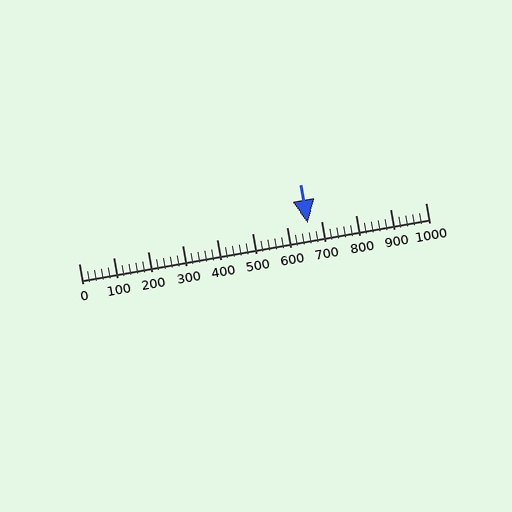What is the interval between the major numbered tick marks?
The major tick marks are spaced 100 units apart.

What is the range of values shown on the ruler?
The ruler shows values from 0 to 1000.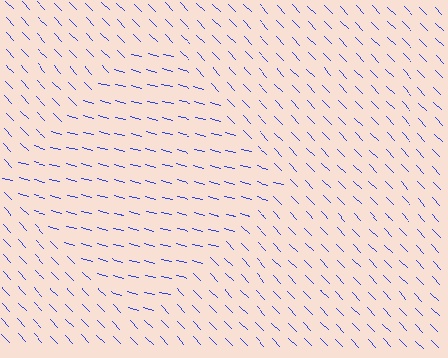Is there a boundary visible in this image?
Yes, there is a texture boundary formed by a change in line orientation.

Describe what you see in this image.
The image is filled with small blue line segments. A diamond region in the image has lines oriented differently from the surrounding lines, creating a visible texture boundary.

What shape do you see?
I see a diamond.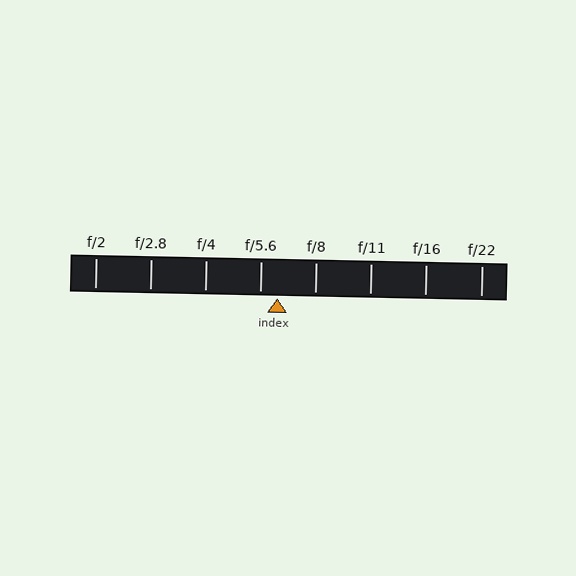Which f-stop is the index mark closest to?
The index mark is closest to f/5.6.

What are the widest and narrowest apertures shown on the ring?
The widest aperture shown is f/2 and the narrowest is f/22.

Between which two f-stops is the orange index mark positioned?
The index mark is between f/5.6 and f/8.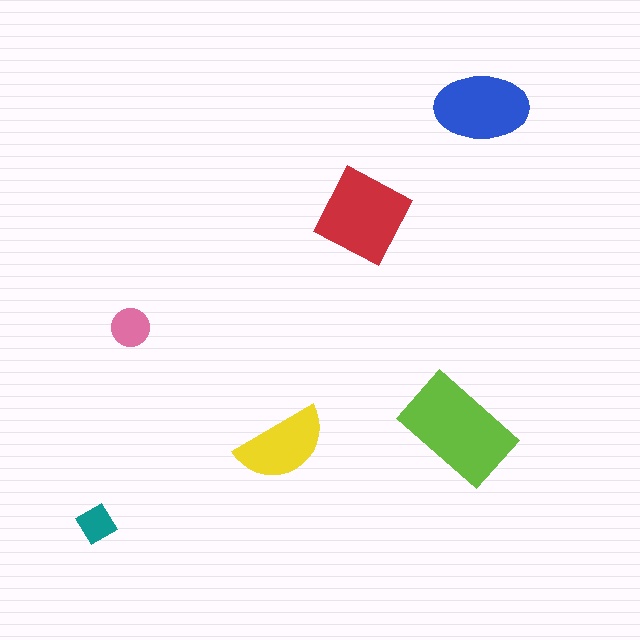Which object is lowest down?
The teal diamond is bottommost.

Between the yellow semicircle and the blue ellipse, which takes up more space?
The blue ellipse.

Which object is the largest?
The lime rectangle.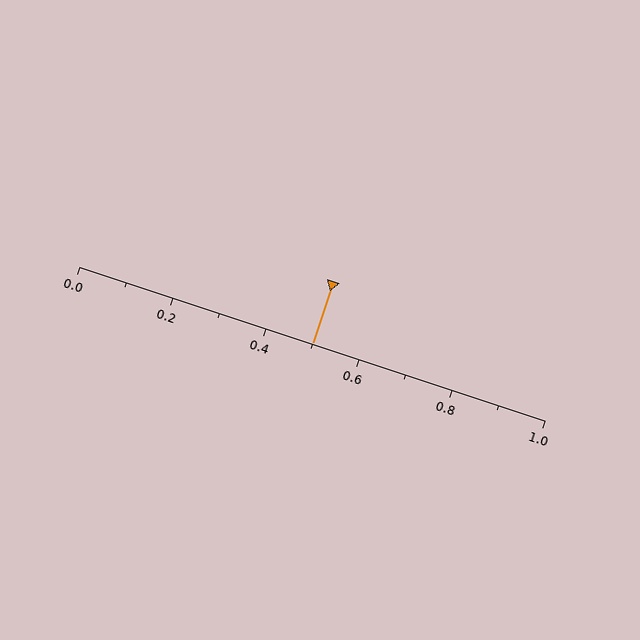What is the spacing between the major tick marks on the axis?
The major ticks are spaced 0.2 apart.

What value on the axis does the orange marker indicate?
The marker indicates approximately 0.5.